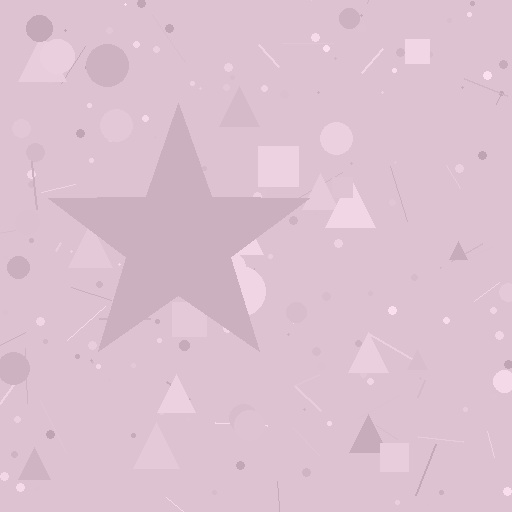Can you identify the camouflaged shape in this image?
The camouflaged shape is a star.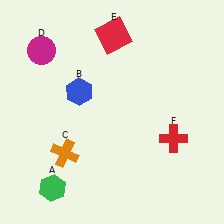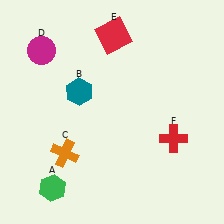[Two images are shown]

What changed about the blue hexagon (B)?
In Image 1, B is blue. In Image 2, it changed to teal.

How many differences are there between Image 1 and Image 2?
There is 1 difference between the two images.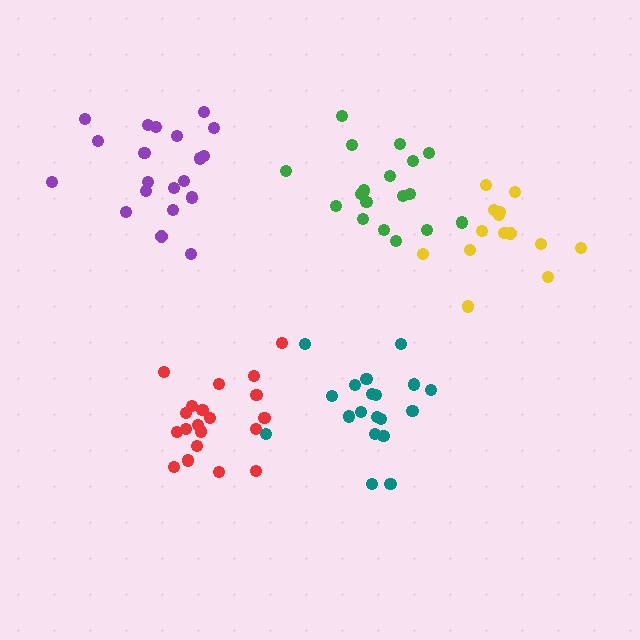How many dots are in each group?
Group 1: 20 dots, Group 2: 18 dots, Group 3: 14 dots, Group 4: 19 dots, Group 5: 20 dots (91 total).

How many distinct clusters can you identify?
There are 5 distinct clusters.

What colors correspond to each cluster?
The clusters are colored: red, green, yellow, teal, purple.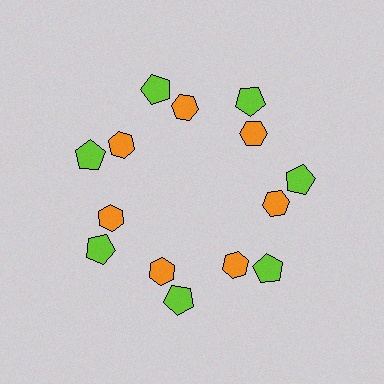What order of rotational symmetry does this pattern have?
This pattern has 7-fold rotational symmetry.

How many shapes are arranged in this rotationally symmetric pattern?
There are 14 shapes, arranged in 7 groups of 2.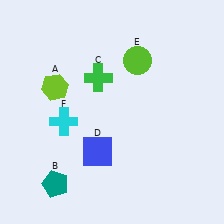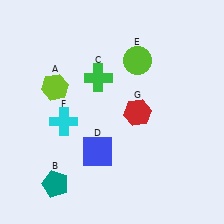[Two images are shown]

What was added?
A red hexagon (G) was added in Image 2.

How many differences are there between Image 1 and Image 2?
There is 1 difference between the two images.